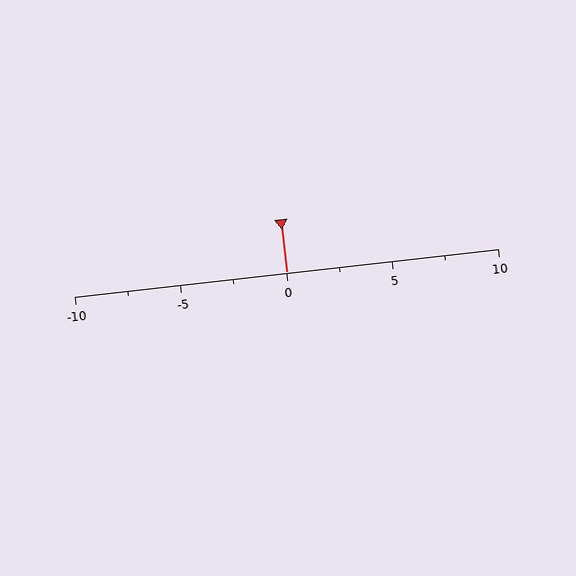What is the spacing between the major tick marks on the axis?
The major ticks are spaced 5 apart.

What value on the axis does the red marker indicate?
The marker indicates approximately 0.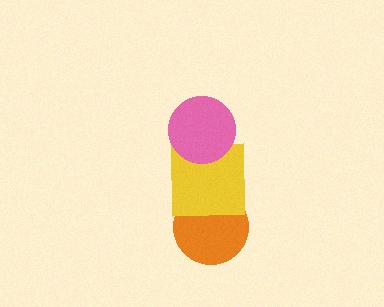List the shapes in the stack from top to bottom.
From top to bottom: the pink circle, the yellow square, the orange circle.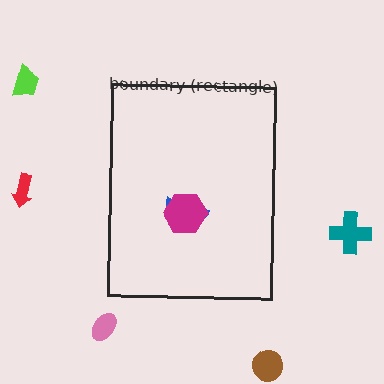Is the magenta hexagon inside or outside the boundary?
Inside.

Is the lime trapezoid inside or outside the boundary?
Outside.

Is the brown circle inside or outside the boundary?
Outside.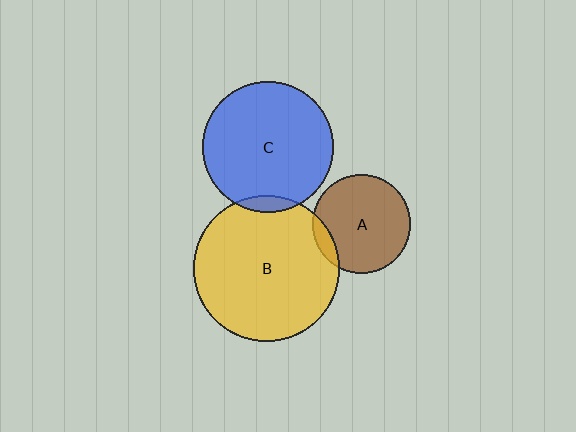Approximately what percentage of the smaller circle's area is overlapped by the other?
Approximately 10%.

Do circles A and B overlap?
Yes.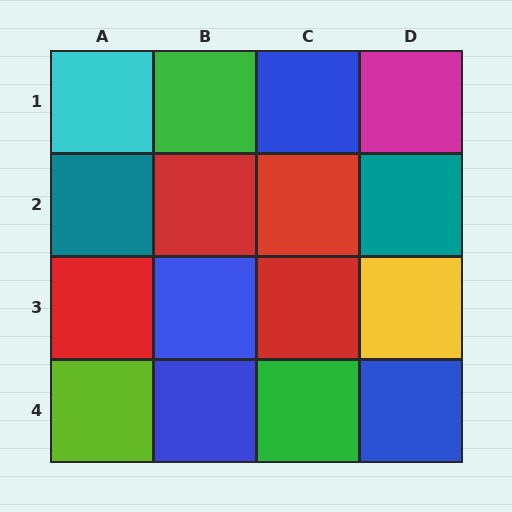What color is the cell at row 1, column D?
Magenta.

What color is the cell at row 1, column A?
Cyan.